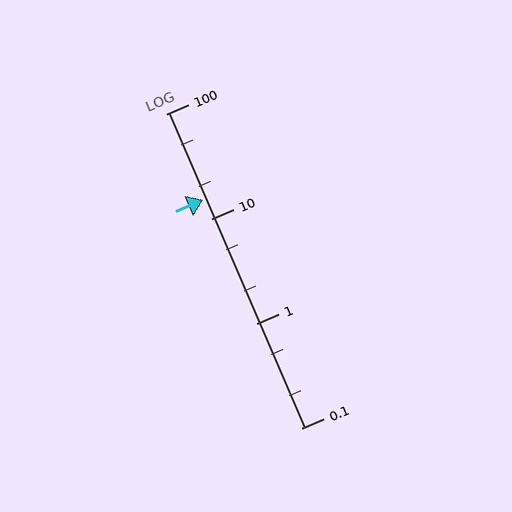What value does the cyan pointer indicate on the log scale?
The pointer indicates approximately 15.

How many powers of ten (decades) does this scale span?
The scale spans 3 decades, from 0.1 to 100.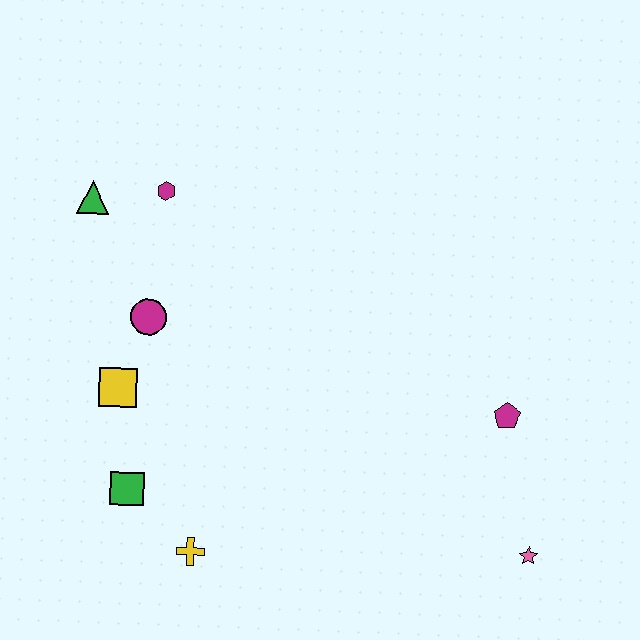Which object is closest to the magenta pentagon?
The pink star is closest to the magenta pentagon.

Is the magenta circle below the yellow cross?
No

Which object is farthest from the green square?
The pink star is farthest from the green square.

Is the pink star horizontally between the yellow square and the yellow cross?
No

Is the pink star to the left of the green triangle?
No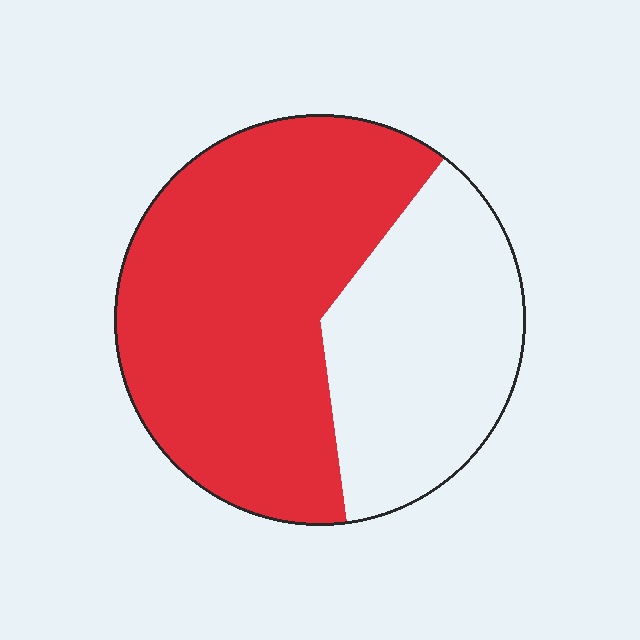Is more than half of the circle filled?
Yes.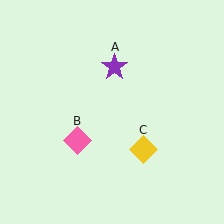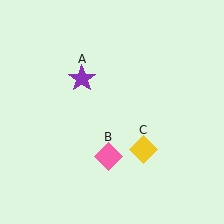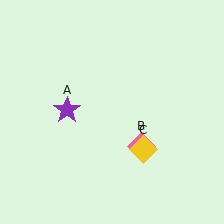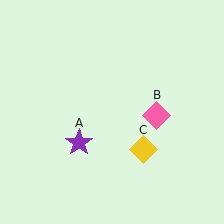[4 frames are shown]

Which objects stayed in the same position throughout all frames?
Yellow diamond (object C) remained stationary.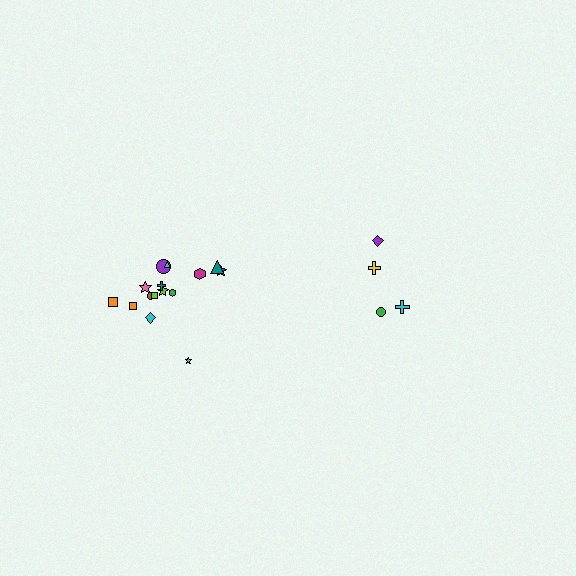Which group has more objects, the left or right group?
The left group.